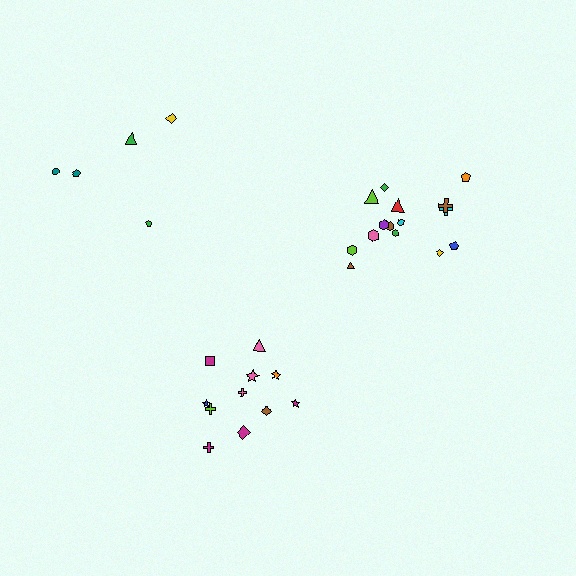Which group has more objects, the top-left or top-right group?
The top-right group.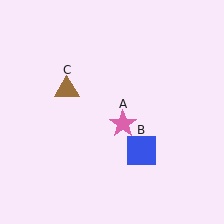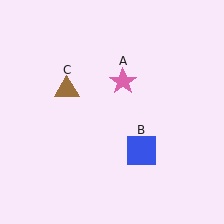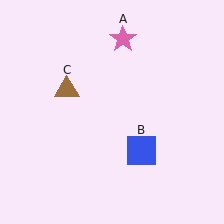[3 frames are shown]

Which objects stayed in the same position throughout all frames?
Blue square (object B) and brown triangle (object C) remained stationary.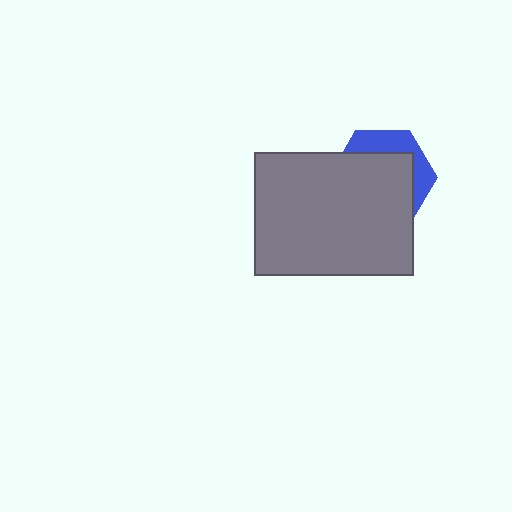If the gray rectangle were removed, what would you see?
You would see the complete blue hexagon.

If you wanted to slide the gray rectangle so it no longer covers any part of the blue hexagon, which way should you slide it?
Slide it toward the lower-left — that is the most direct way to separate the two shapes.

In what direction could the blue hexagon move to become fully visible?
The blue hexagon could move toward the upper-right. That would shift it out from behind the gray rectangle entirely.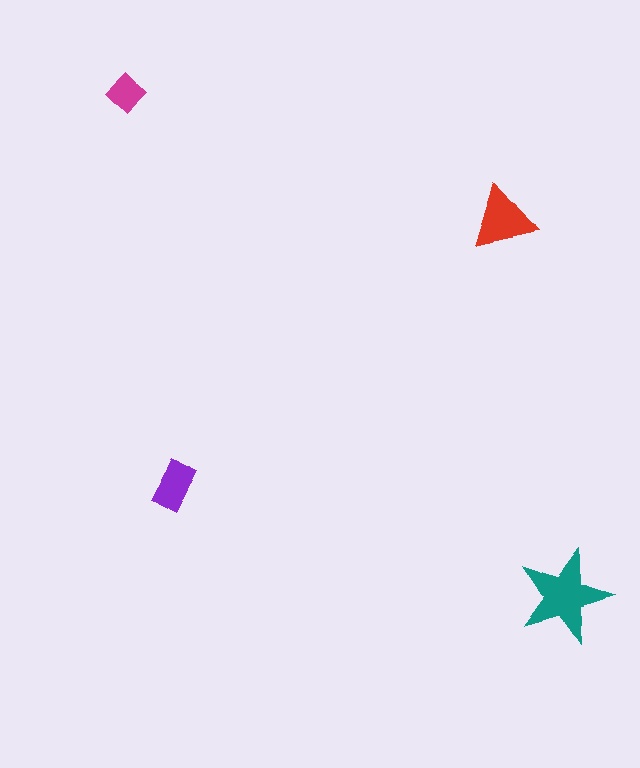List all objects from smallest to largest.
The magenta diamond, the purple rectangle, the red triangle, the teal star.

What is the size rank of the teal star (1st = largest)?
1st.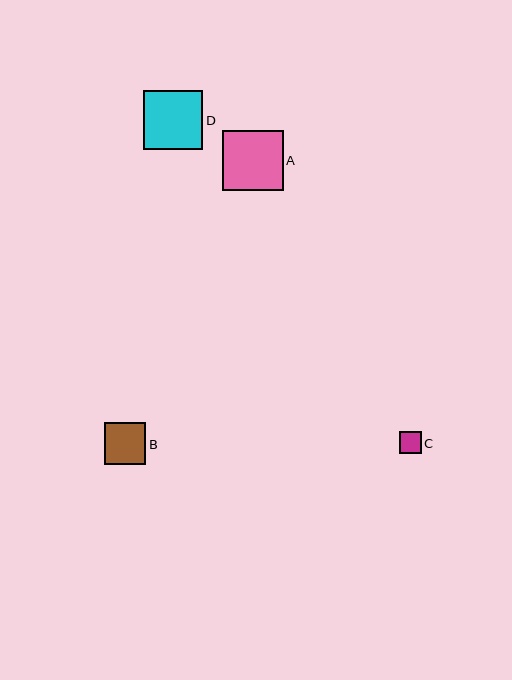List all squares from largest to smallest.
From largest to smallest: A, D, B, C.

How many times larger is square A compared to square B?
Square A is approximately 1.5 times the size of square B.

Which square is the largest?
Square A is the largest with a size of approximately 61 pixels.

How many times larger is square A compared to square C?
Square A is approximately 2.8 times the size of square C.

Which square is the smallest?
Square C is the smallest with a size of approximately 22 pixels.